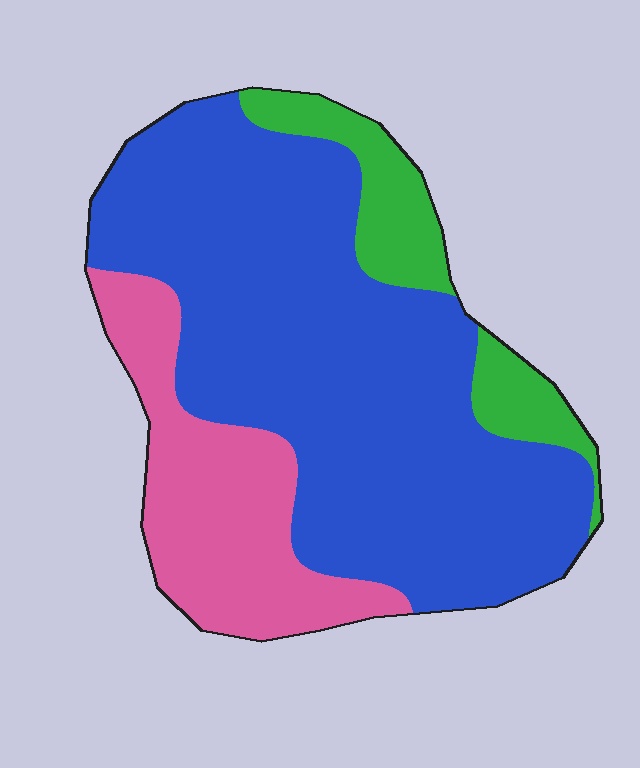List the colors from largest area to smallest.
From largest to smallest: blue, pink, green.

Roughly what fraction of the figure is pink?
Pink takes up about one fifth (1/5) of the figure.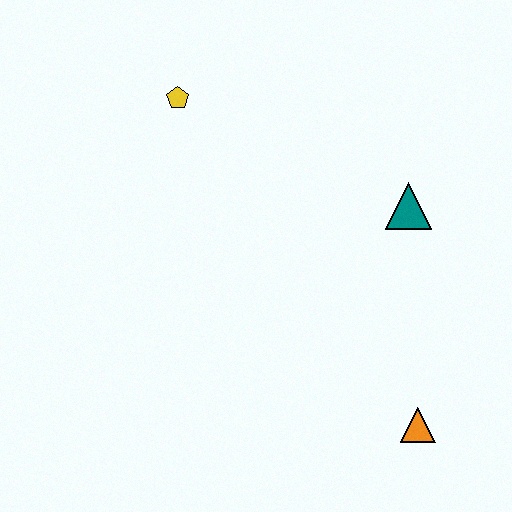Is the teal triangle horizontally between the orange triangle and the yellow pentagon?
Yes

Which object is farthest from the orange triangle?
The yellow pentagon is farthest from the orange triangle.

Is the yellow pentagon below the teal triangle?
No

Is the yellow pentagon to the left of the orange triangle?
Yes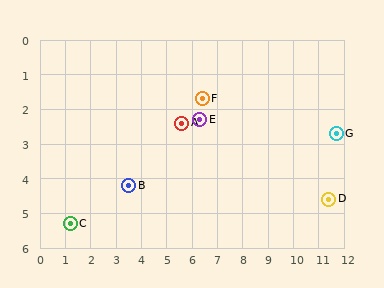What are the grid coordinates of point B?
Point B is at approximately (3.5, 4.2).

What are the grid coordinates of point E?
Point E is at approximately (6.3, 2.3).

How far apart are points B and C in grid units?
Points B and C are about 2.5 grid units apart.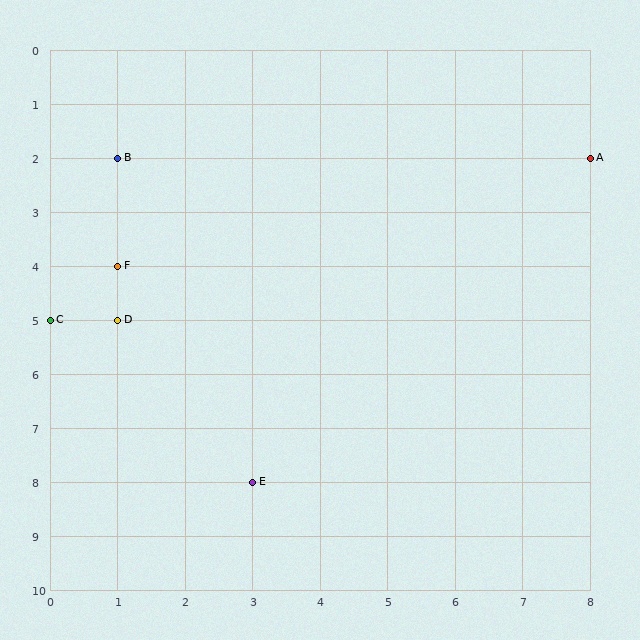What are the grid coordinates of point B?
Point B is at grid coordinates (1, 2).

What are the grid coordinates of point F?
Point F is at grid coordinates (1, 4).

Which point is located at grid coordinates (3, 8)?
Point E is at (3, 8).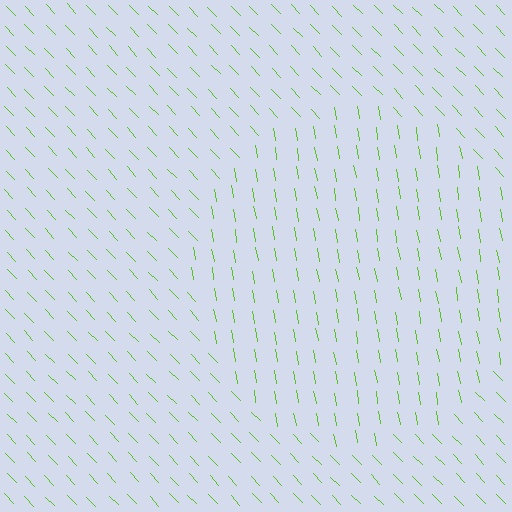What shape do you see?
I see a circle.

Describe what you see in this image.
The image is filled with small lime line segments. A circle region in the image has lines oriented differently from the surrounding lines, creating a visible texture boundary.